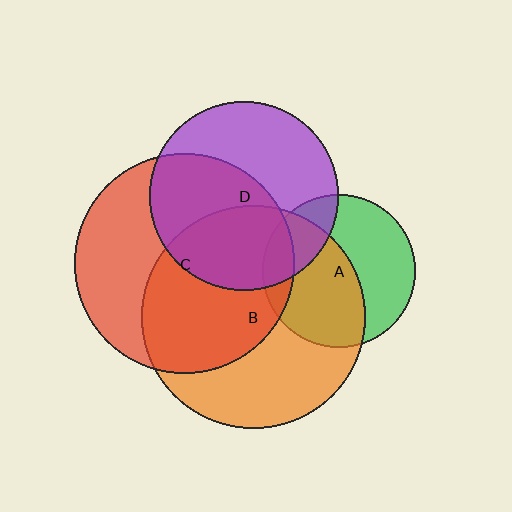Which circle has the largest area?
Circle B (orange).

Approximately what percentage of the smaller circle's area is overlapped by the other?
Approximately 10%.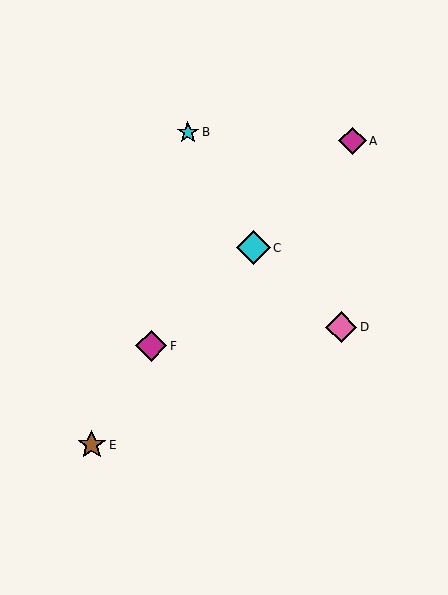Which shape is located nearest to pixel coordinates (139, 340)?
The magenta diamond (labeled F) at (151, 346) is nearest to that location.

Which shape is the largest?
The cyan diamond (labeled C) is the largest.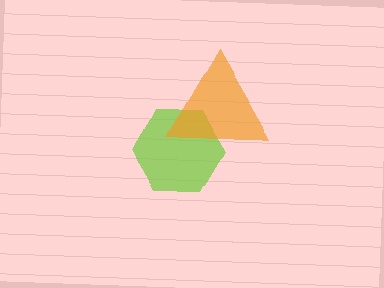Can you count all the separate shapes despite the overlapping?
Yes, there are 2 separate shapes.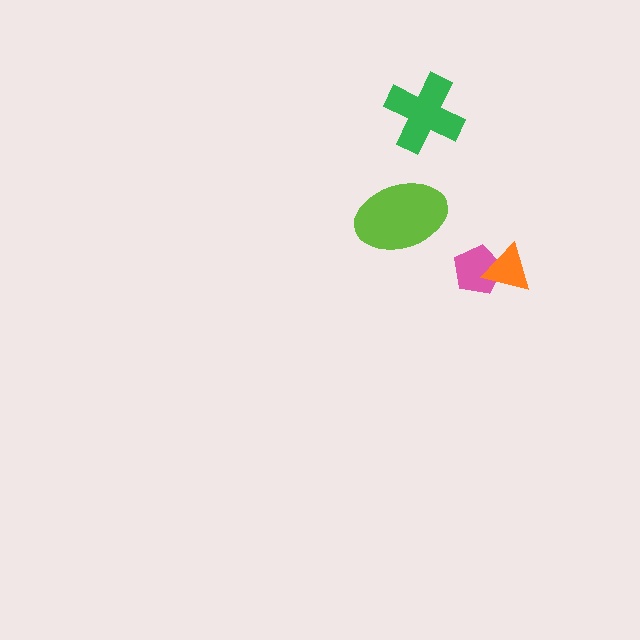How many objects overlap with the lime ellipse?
0 objects overlap with the lime ellipse.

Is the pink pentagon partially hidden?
Yes, it is partially covered by another shape.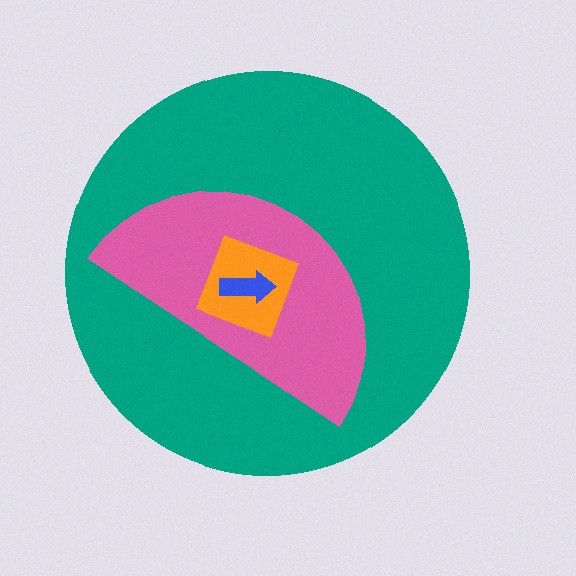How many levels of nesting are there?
4.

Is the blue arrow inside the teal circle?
Yes.